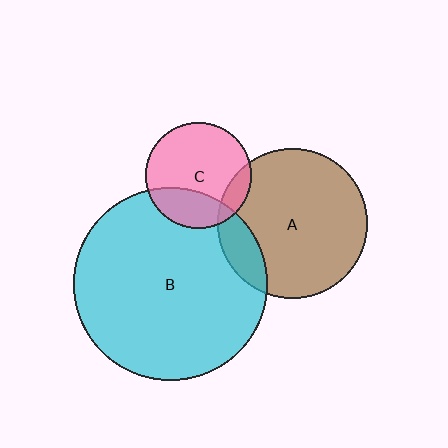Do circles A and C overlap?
Yes.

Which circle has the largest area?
Circle B (cyan).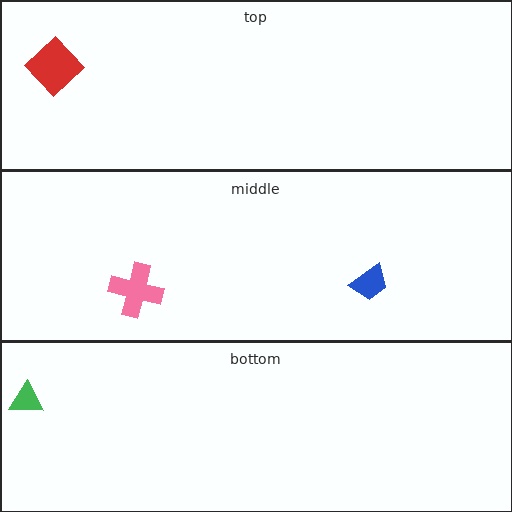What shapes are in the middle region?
The pink cross, the blue trapezoid.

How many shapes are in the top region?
1.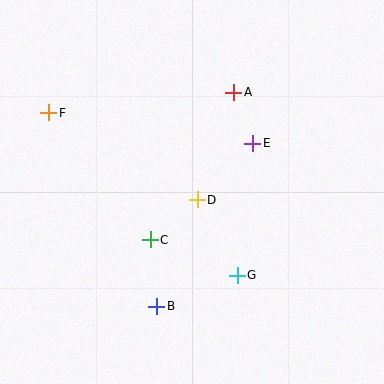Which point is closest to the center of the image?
Point D at (197, 200) is closest to the center.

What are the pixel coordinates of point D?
Point D is at (197, 200).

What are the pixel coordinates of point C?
Point C is at (150, 240).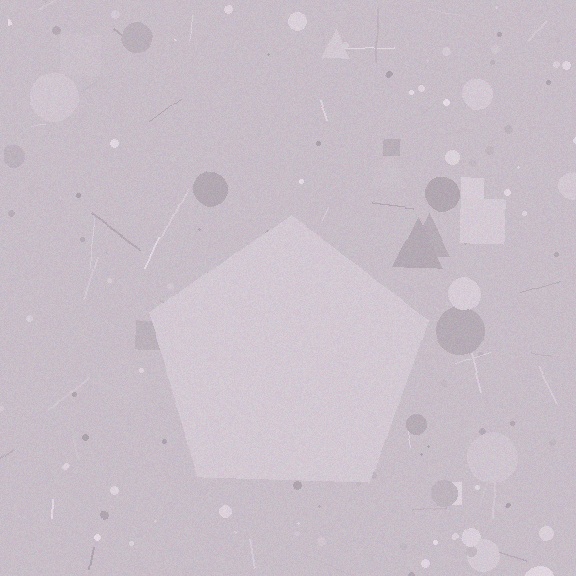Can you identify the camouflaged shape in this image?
The camouflaged shape is a pentagon.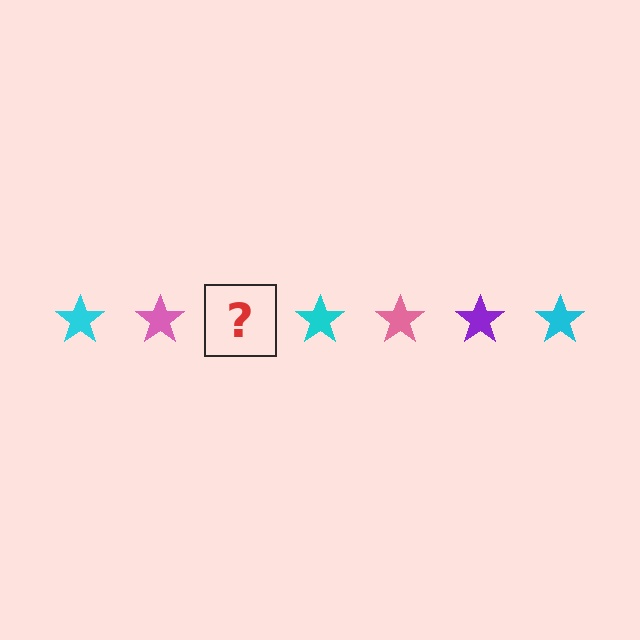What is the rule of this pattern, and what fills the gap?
The rule is that the pattern cycles through cyan, pink, purple stars. The gap should be filled with a purple star.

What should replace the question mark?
The question mark should be replaced with a purple star.